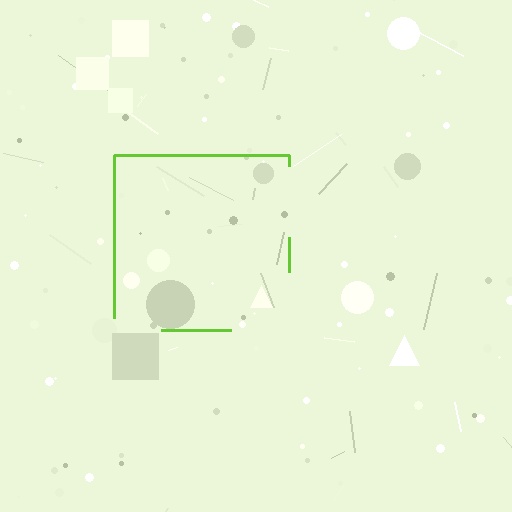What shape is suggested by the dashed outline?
The dashed outline suggests a square.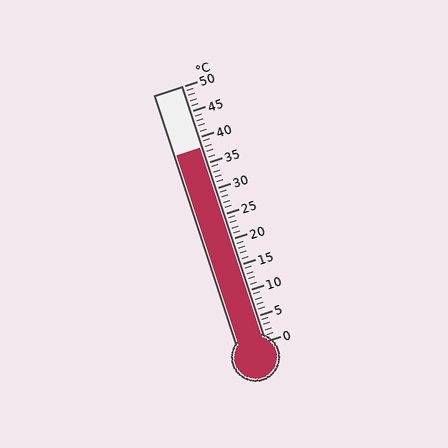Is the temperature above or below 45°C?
The temperature is below 45°C.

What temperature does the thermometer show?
The thermometer shows approximately 38°C.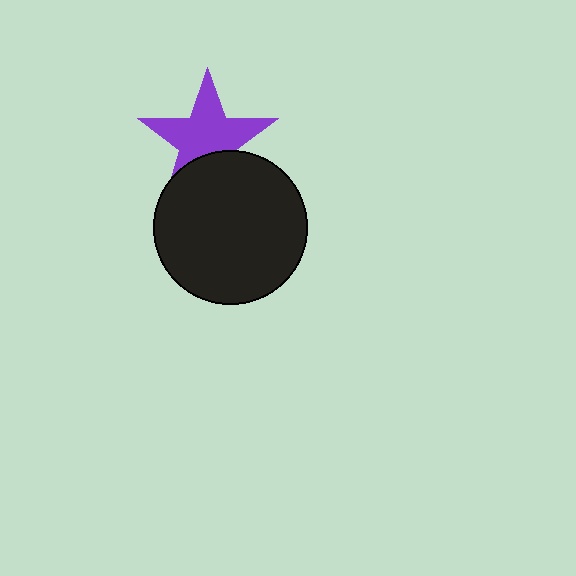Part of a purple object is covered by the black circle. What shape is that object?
It is a star.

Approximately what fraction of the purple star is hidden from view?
Roughly 31% of the purple star is hidden behind the black circle.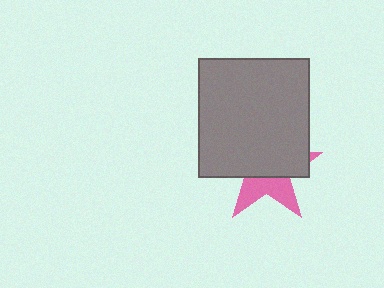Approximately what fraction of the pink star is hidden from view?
Roughly 62% of the pink star is hidden behind the gray rectangle.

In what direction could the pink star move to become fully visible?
The pink star could move down. That would shift it out from behind the gray rectangle entirely.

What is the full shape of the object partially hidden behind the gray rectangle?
The partially hidden object is a pink star.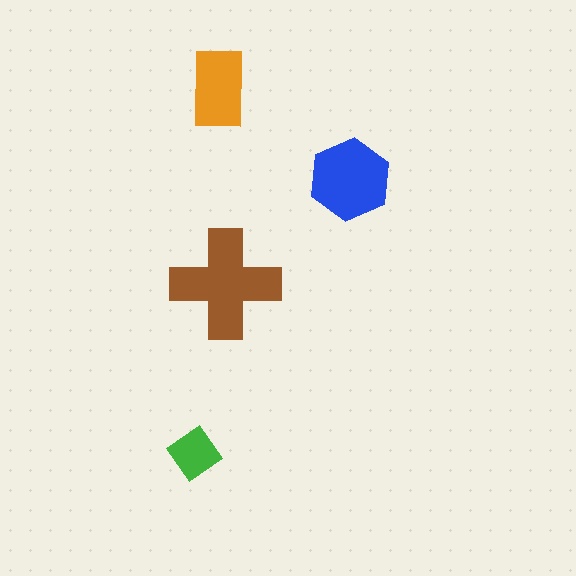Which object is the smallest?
The green diamond.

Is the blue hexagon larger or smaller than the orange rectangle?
Larger.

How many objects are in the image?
There are 4 objects in the image.